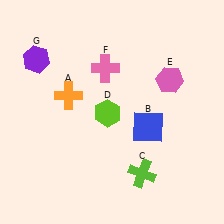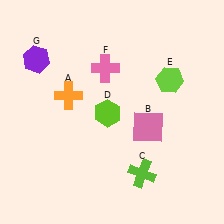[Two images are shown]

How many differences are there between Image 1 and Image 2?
There are 2 differences between the two images.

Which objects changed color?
B changed from blue to pink. E changed from pink to lime.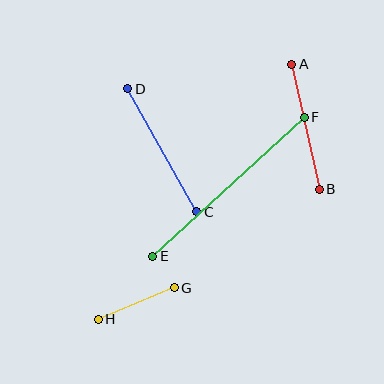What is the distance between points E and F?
The distance is approximately 206 pixels.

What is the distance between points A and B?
The distance is approximately 128 pixels.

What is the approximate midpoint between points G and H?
The midpoint is at approximately (136, 303) pixels.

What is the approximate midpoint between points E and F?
The midpoint is at approximately (229, 187) pixels.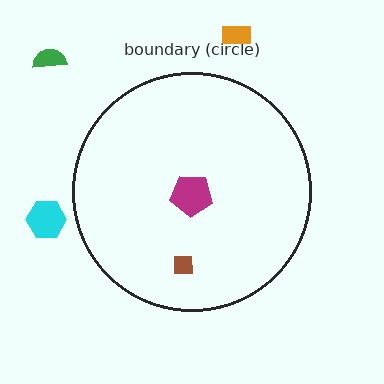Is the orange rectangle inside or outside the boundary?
Outside.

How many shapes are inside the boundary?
2 inside, 3 outside.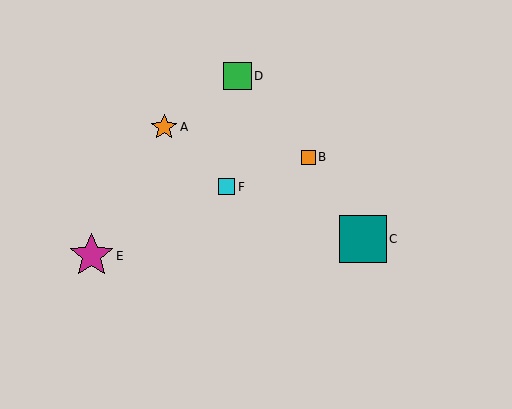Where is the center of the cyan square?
The center of the cyan square is at (227, 187).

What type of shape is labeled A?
Shape A is an orange star.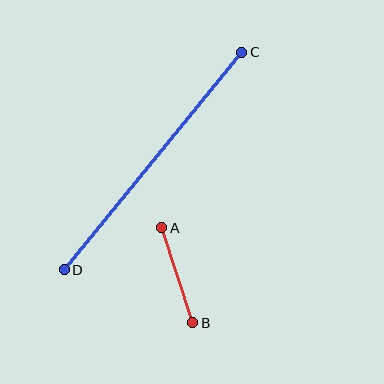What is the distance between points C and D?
The distance is approximately 280 pixels.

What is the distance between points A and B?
The distance is approximately 100 pixels.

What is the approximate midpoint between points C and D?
The midpoint is at approximately (153, 161) pixels.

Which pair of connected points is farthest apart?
Points C and D are farthest apart.